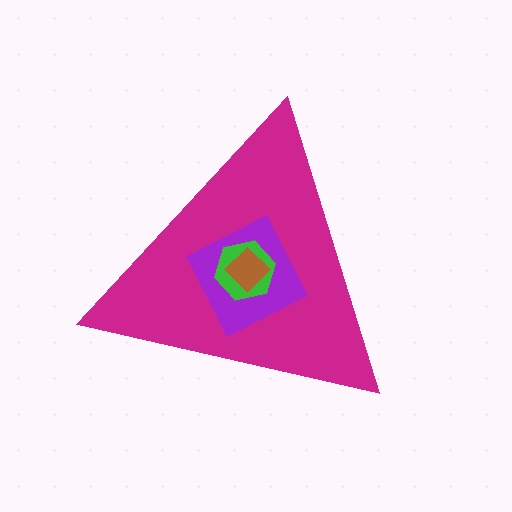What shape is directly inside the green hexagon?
The brown diamond.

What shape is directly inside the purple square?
The green hexagon.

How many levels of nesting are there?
4.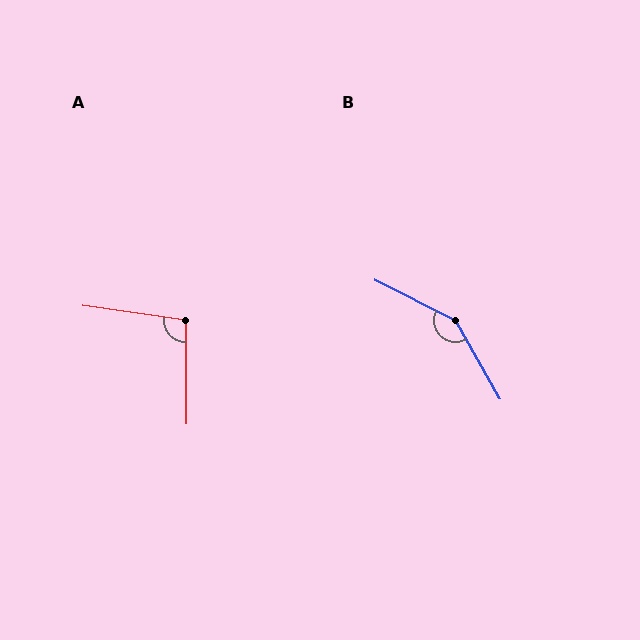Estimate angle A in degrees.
Approximately 99 degrees.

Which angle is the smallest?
A, at approximately 99 degrees.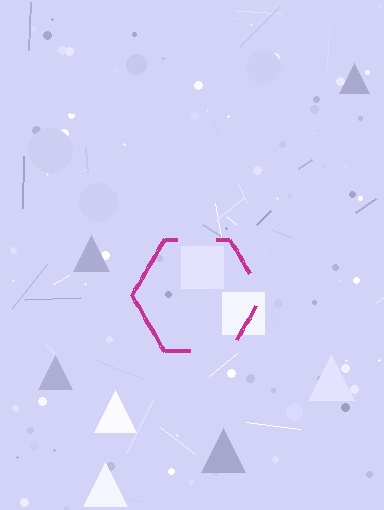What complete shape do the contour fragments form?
The contour fragments form a hexagon.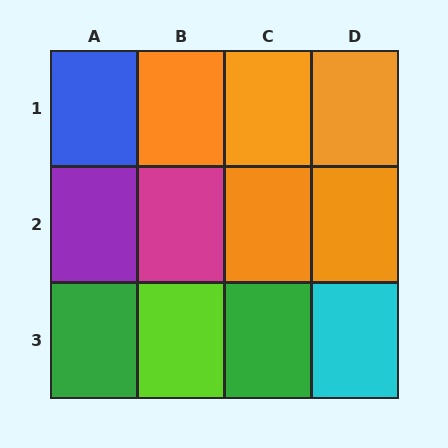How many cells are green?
2 cells are green.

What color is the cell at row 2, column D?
Orange.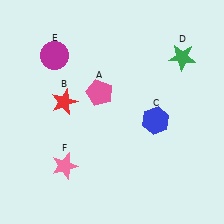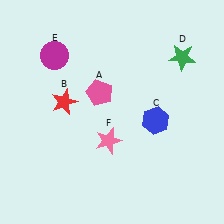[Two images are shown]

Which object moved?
The pink star (F) moved right.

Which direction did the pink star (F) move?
The pink star (F) moved right.